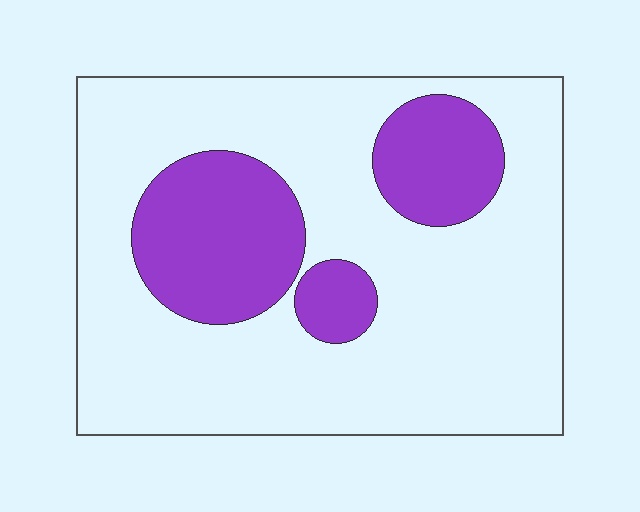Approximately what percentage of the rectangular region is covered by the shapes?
Approximately 25%.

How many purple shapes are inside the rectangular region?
3.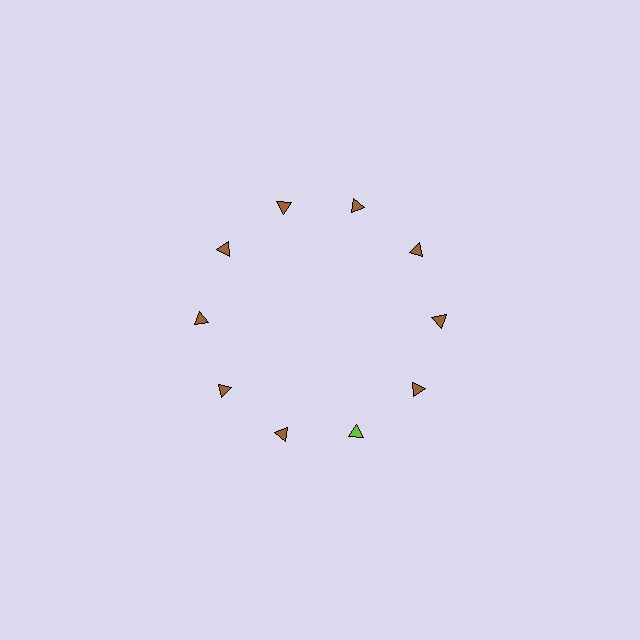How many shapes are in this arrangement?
There are 10 shapes arranged in a ring pattern.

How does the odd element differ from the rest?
It has a different color: lime instead of brown.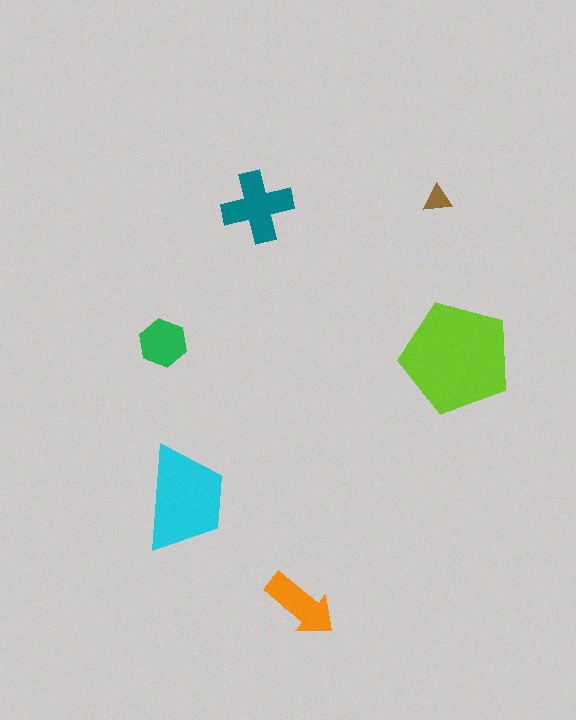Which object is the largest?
The lime pentagon.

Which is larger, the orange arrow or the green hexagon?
The orange arrow.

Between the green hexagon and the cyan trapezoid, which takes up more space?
The cyan trapezoid.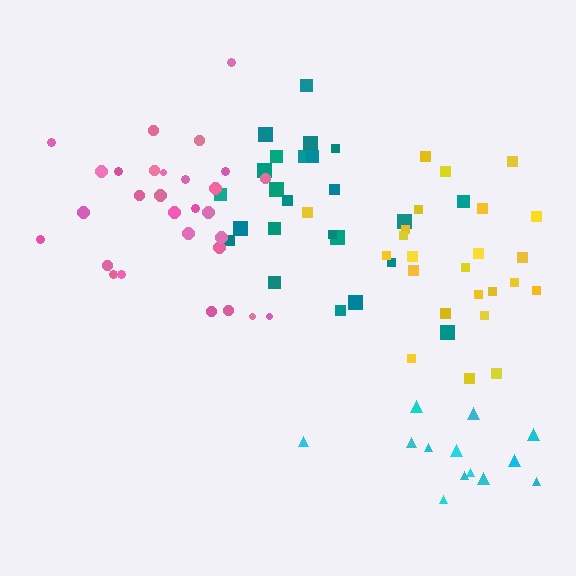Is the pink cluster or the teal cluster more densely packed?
Pink.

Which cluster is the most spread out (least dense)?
Teal.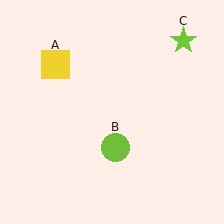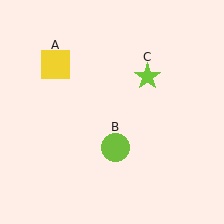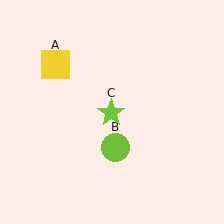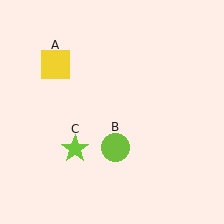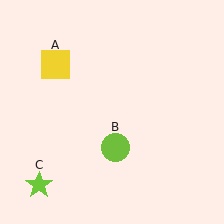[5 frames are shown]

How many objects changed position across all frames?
1 object changed position: lime star (object C).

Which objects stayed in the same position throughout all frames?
Yellow square (object A) and lime circle (object B) remained stationary.